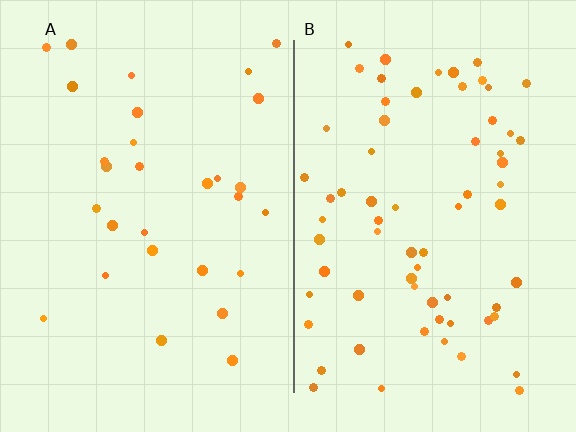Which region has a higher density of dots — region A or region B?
B (the right).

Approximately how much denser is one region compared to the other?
Approximately 2.3× — region B over region A.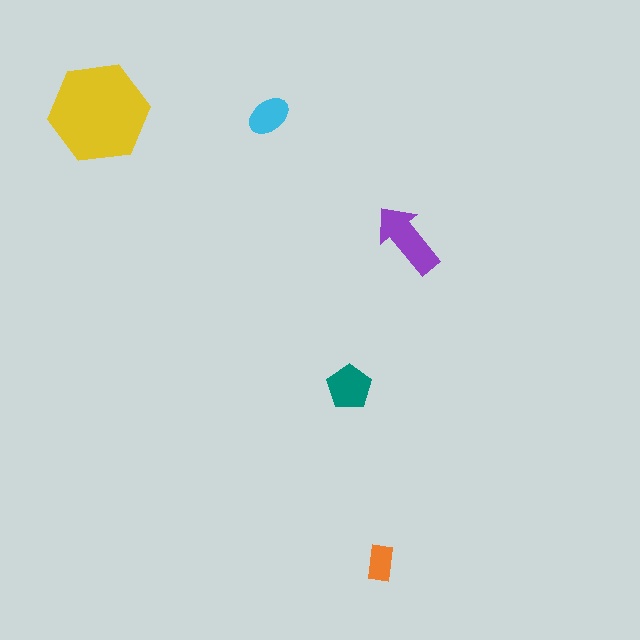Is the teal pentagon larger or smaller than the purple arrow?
Smaller.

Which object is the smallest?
The orange rectangle.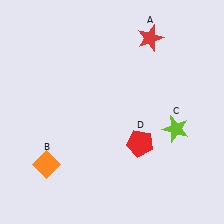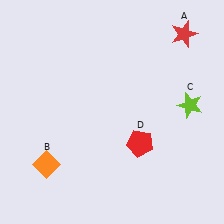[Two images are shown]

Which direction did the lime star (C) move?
The lime star (C) moved up.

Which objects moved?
The objects that moved are: the red star (A), the lime star (C).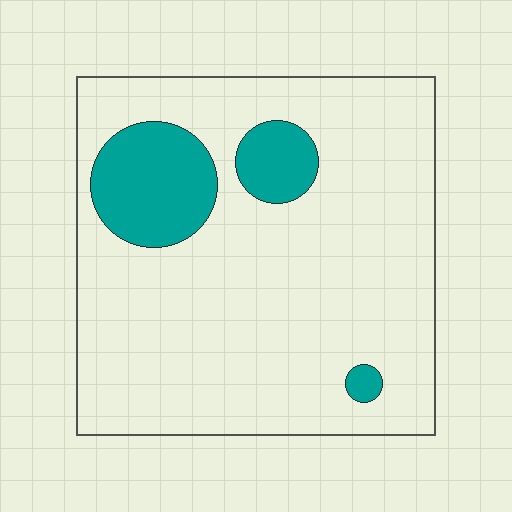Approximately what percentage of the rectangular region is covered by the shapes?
Approximately 15%.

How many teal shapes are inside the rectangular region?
3.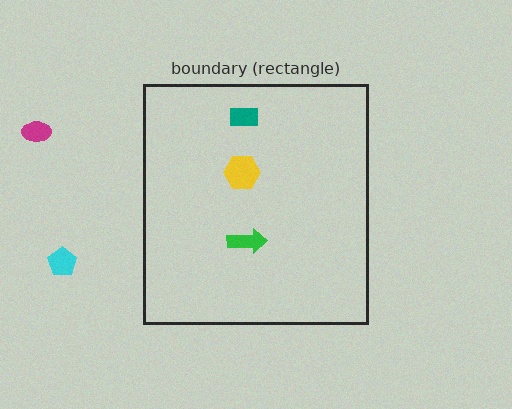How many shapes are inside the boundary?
3 inside, 2 outside.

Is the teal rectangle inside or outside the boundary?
Inside.